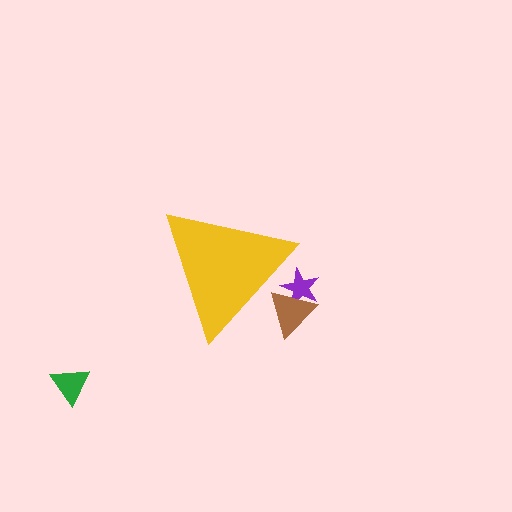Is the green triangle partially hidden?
No, the green triangle is fully visible.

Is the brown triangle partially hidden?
Yes, the brown triangle is partially hidden behind the yellow triangle.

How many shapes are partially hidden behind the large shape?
2 shapes are partially hidden.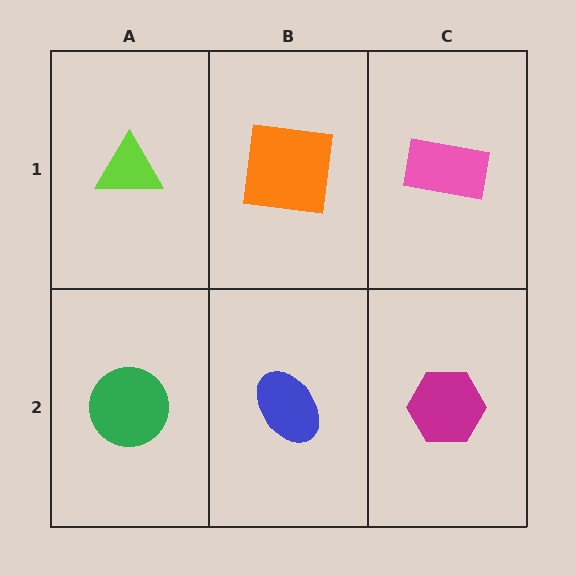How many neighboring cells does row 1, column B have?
3.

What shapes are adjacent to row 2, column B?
An orange square (row 1, column B), a green circle (row 2, column A), a magenta hexagon (row 2, column C).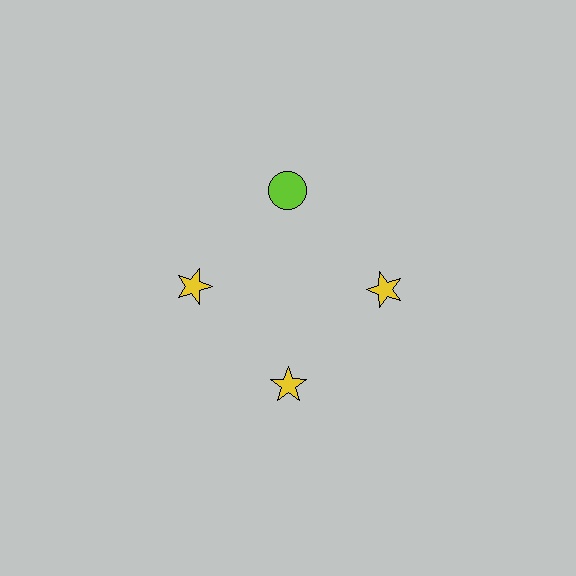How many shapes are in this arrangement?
There are 4 shapes arranged in a ring pattern.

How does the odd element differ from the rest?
It differs in both color (lime instead of yellow) and shape (circle instead of star).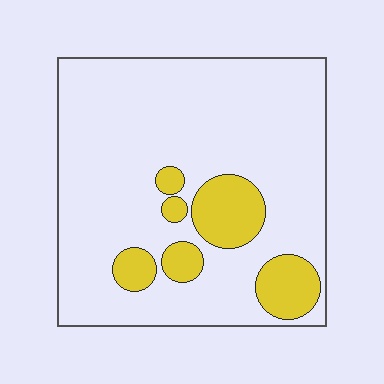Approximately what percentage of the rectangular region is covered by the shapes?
Approximately 15%.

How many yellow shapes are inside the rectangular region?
6.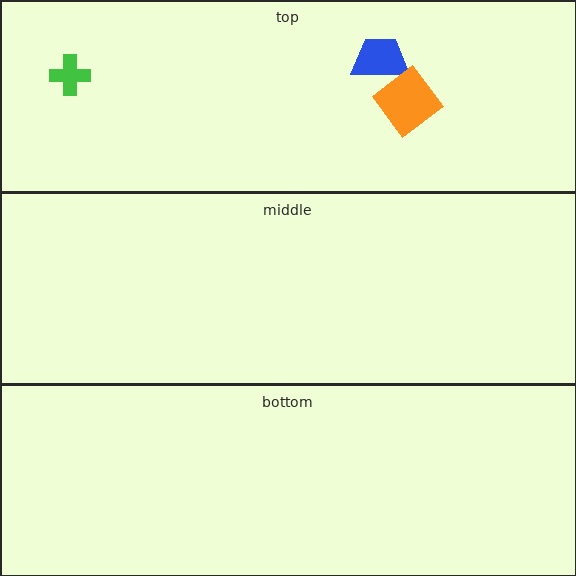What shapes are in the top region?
The blue trapezoid, the orange diamond, the green cross.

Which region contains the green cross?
The top region.